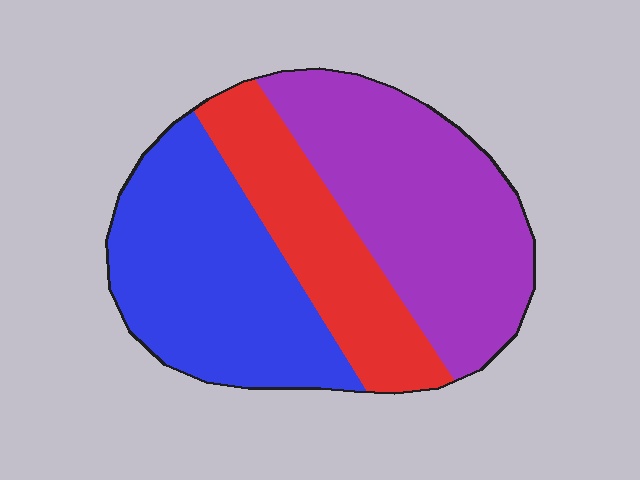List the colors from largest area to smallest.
From largest to smallest: purple, blue, red.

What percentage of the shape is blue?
Blue takes up about three eighths (3/8) of the shape.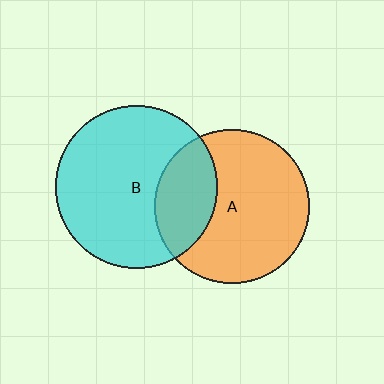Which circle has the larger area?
Circle B (cyan).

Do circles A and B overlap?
Yes.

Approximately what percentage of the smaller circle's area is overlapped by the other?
Approximately 30%.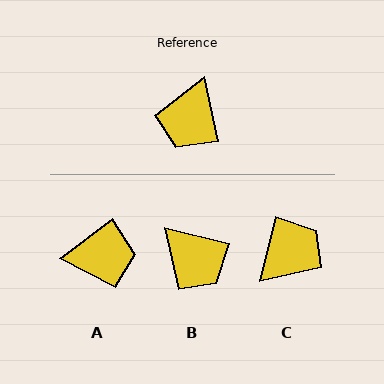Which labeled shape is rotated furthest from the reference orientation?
C, about 154 degrees away.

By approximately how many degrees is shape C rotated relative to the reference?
Approximately 154 degrees counter-clockwise.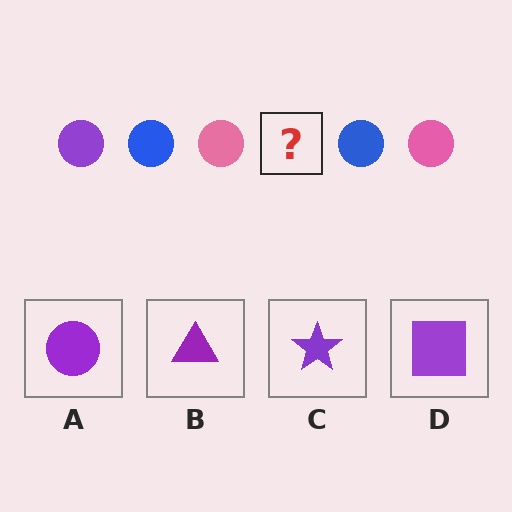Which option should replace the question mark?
Option A.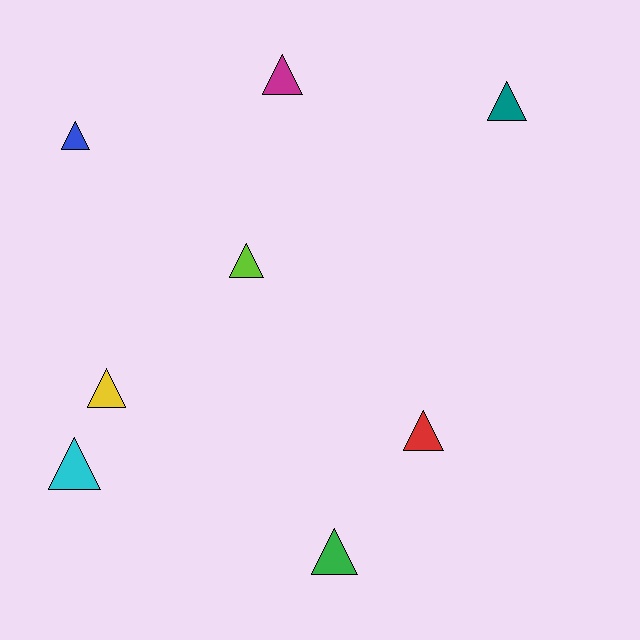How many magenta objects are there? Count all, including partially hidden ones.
There is 1 magenta object.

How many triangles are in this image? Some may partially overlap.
There are 8 triangles.